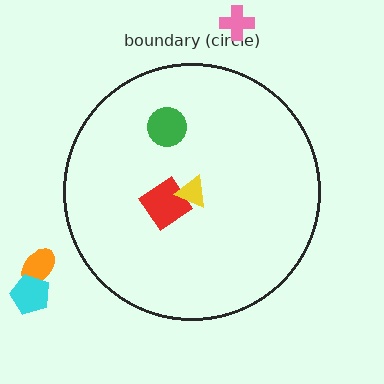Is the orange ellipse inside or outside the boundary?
Outside.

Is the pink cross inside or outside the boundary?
Outside.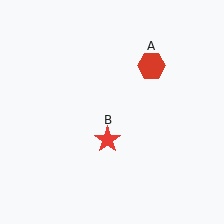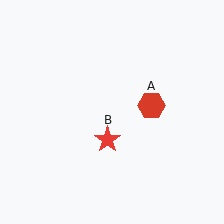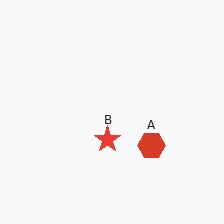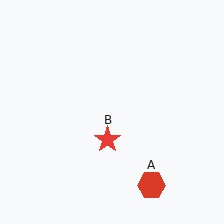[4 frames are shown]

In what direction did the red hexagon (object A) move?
The red hexagon (object A) moved down.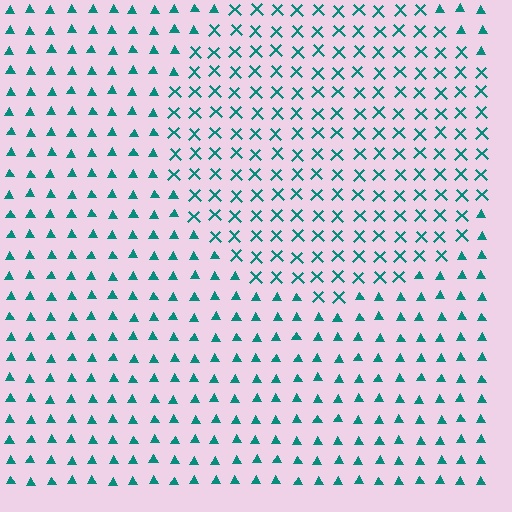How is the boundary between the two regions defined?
The boundary is defined by a change in element shape: X marks inside vs. triangles outside. All elements share the same color and spacing.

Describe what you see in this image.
The image is filled with small teal elements arranged in a uniform grid. A circle-shaped region contains X marks, while the surrounding area contains triangles. The boundary is defined purely by the change in element shape.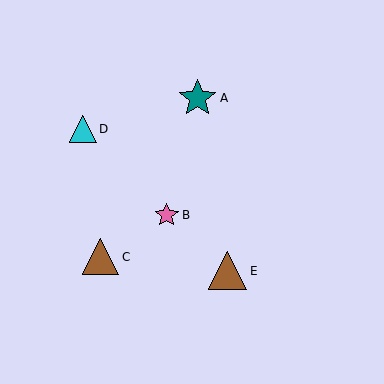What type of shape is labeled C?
Shape C is a brown triangle.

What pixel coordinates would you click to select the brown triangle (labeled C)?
Click at (101, 257) to select the brown triangle C.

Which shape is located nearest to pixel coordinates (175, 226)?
The pink star (labeled B) at (167, 215) is nearest to that location.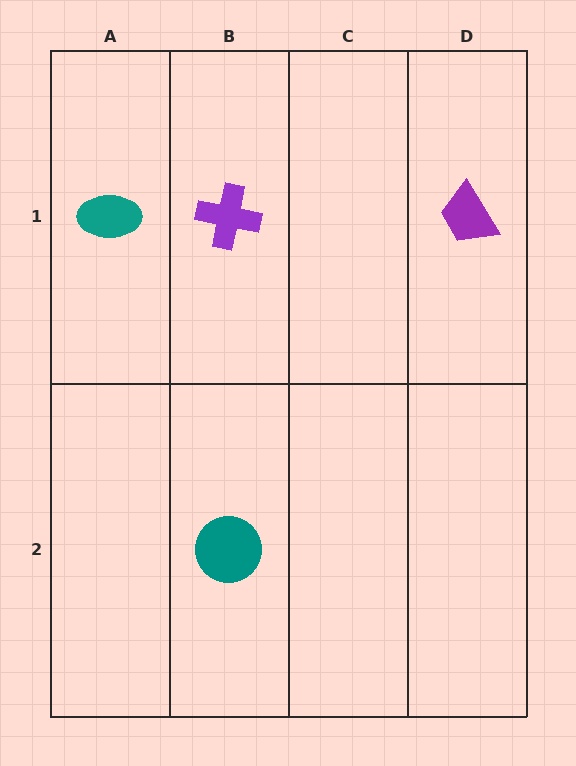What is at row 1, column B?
A purple cross.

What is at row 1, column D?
A purple trapezoid.